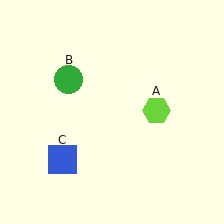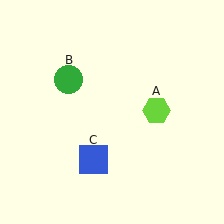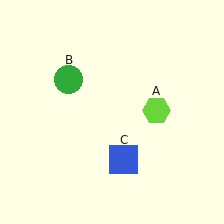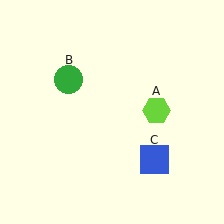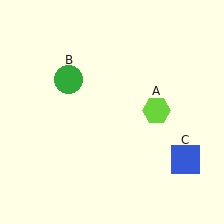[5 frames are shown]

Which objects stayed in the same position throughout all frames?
Lime hexagon (object A) and green circle (object B) remained stationary.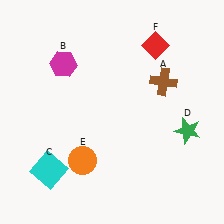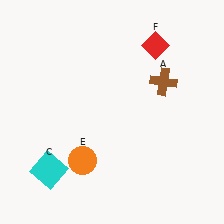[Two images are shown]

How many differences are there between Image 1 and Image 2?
There are 2 differences between the two images.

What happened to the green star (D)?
The green star (D) was removed in Image 2. It was in the bottom-right area of Image 1.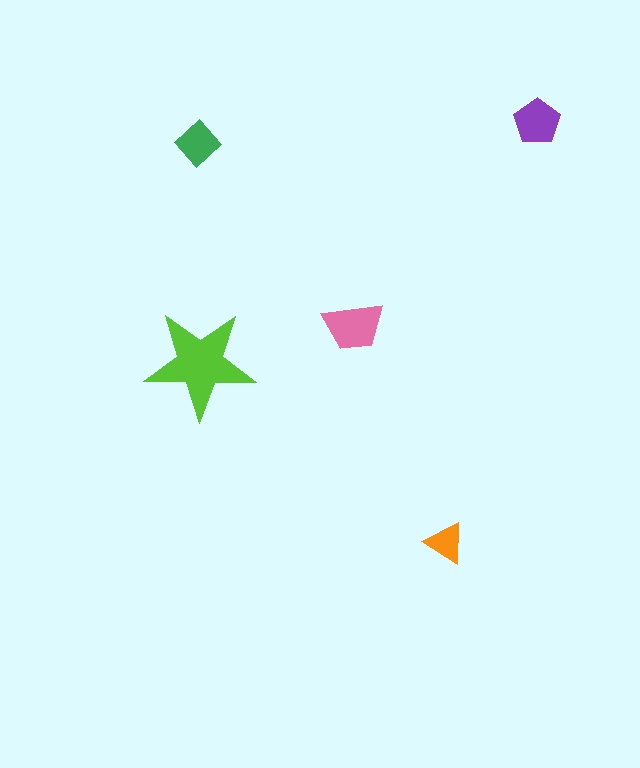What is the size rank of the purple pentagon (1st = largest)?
3rd.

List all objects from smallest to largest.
The orange triangle, the green diamond, the purple pentagon, the pink trapezoid, the lime star.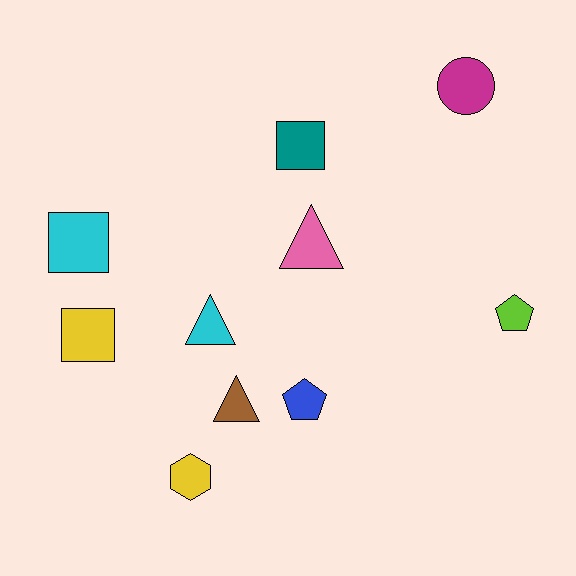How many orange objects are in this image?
There are no orange objects.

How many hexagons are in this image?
There is 1 hexagon.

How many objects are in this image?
There are 10 objects.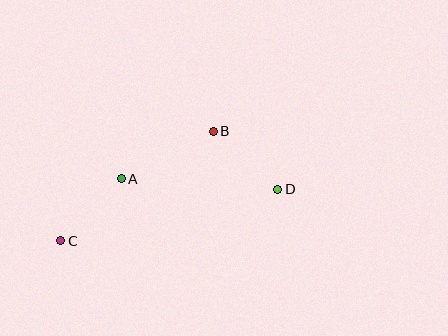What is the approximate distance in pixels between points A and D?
The distance between A and D is approximately 156 pixels.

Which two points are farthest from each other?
Points C and D are farthest from each other.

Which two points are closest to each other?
Points B and D are closest to each other.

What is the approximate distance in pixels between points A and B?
The distance between A and B is approximately 103 pixels.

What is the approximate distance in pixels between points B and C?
The distance between B and C is approximately 187 pixels.